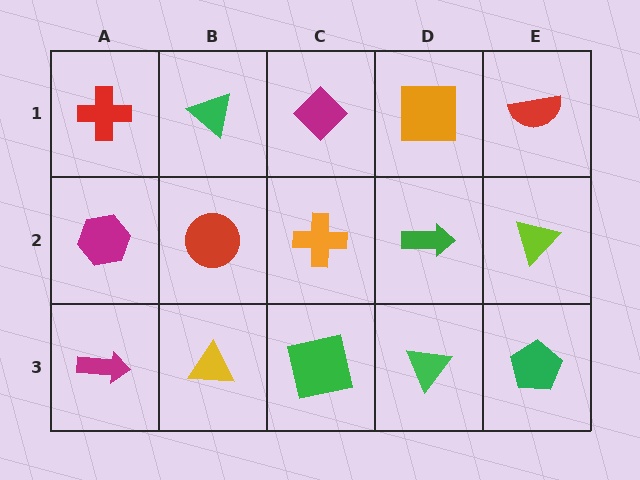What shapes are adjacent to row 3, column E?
A lime triangle (row 2, column E), a green triangle (row 3, column D).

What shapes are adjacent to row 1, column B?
A red circle (row 2, column B), a red cross (row 1, column A), a magenta diamond (row 1, column C).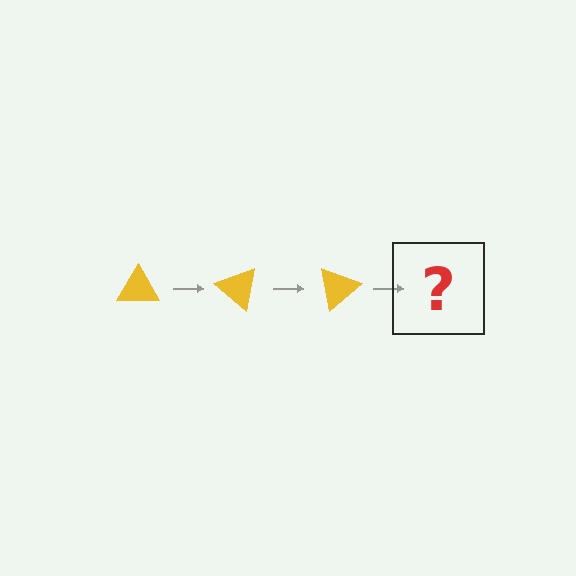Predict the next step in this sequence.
The next step is a yellow triangle rotated 120 degrees.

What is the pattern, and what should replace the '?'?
The pattern is that the triangle rotates 40 degrees each step. The '?' should be a yellow triangle rotated 120 degrees.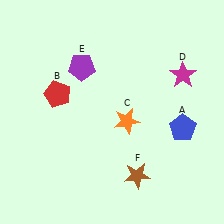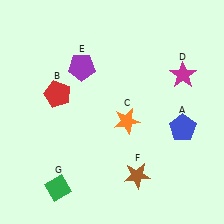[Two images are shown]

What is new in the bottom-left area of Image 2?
A green diamond (G) was added in the bottom-left area of Image 2.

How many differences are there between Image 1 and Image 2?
There is 1 difference between the two images.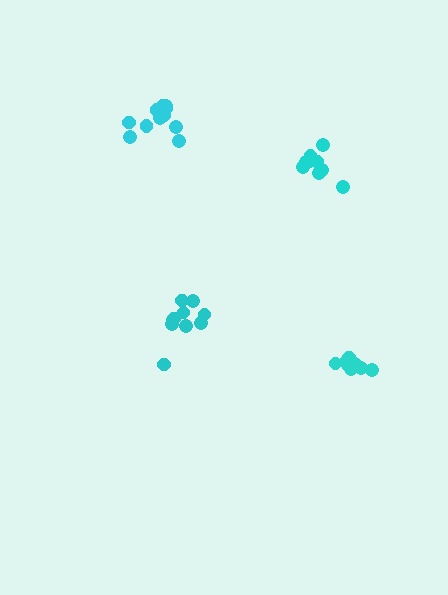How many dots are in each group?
Group 1: 11 dots, Group 2: 10 dots, Group 3: 10 dots, Group 4: 10 dots (41 total).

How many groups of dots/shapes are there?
There are 4 groups.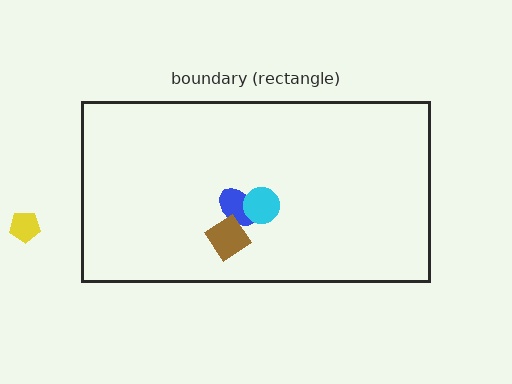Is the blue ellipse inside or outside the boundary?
Inside.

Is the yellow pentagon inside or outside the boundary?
Outside.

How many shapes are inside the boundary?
3 inside, 1 outside.